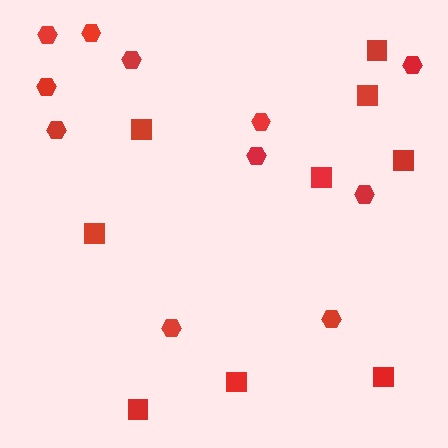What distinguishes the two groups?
There are 2 groups: one group of squares (9) and one group of hexagons (11).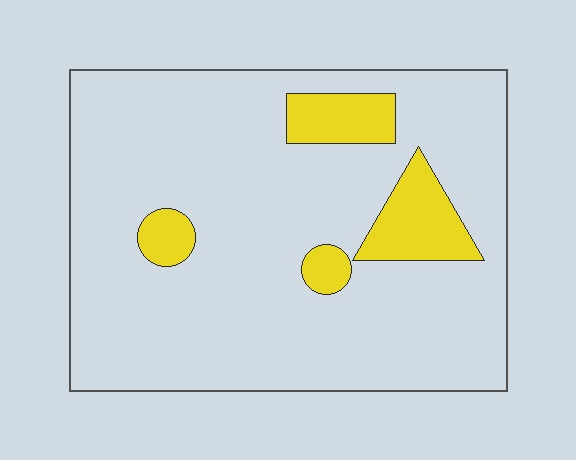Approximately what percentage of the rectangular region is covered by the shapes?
Approximately 15%.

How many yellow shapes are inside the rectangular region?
4.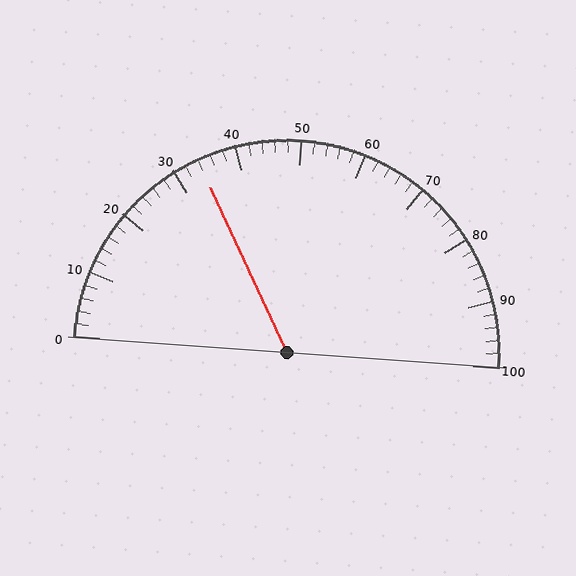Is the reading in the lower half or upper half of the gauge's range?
The reading is in the lower half of the range (0 to 100).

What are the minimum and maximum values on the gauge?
The gauge ranges from 0 to 100.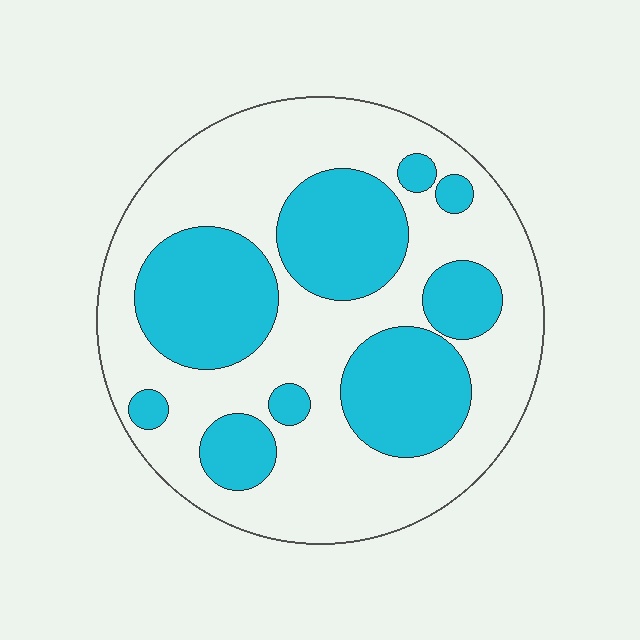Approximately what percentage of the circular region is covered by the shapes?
Approximately 35%.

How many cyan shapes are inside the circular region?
9.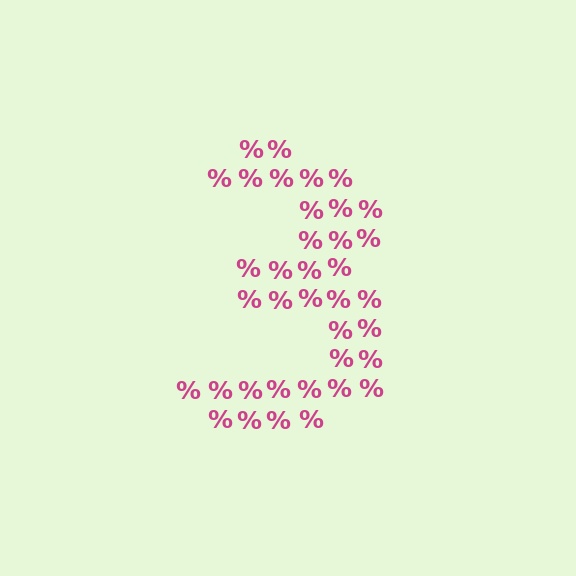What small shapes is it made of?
It is made of small percent signs.